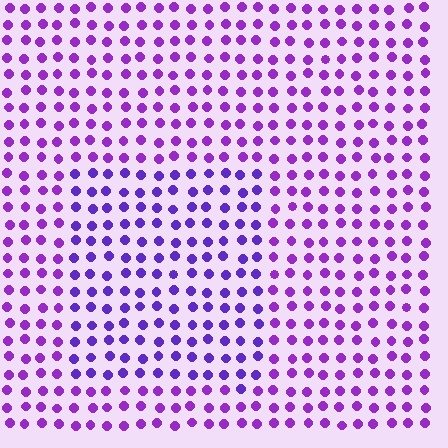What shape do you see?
I see a rectangle.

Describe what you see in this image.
The image is filled with small purple elements in a uniform arrangement. A rectangle-shaped region is visible where the elements are tinted to a slightly different hue, forming a subtle color boundary.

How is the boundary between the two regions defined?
The boundary is defined purely by a slight shift in hue (about 22 degrees). Spacing, size, and orientation are identical on both sides.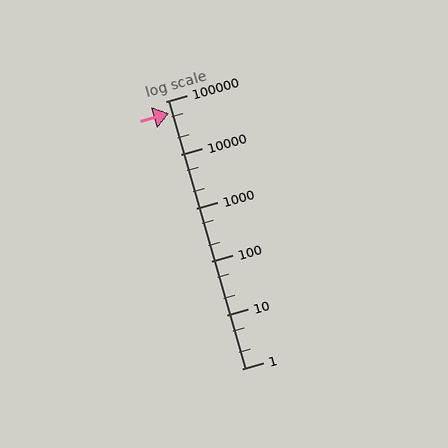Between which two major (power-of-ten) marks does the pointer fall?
The pointer is between 10000 and 100000.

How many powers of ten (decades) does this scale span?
The scale spans 5 decades, from 1 to 100000.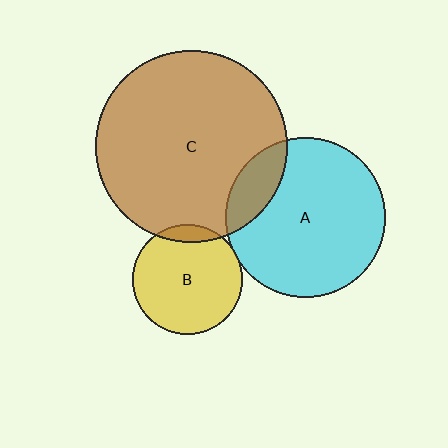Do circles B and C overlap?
Yes.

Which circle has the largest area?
Circle C (brown).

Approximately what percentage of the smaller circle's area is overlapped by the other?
Approximately 10%.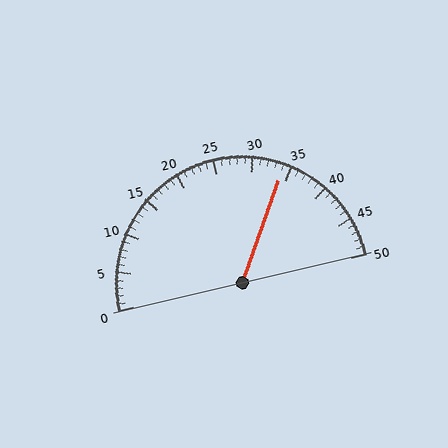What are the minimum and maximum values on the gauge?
The gauge ranges from 0 to 50.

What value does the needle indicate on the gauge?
The needle indicates approximately 34.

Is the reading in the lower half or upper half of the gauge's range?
The reading is in the upper half of the range (0 to 50).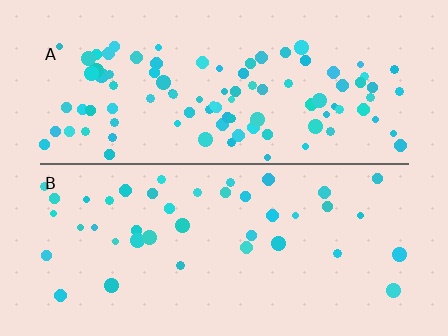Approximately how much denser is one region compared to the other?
Approximately 2.3× — region A over region B.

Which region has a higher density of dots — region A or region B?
A (the top).